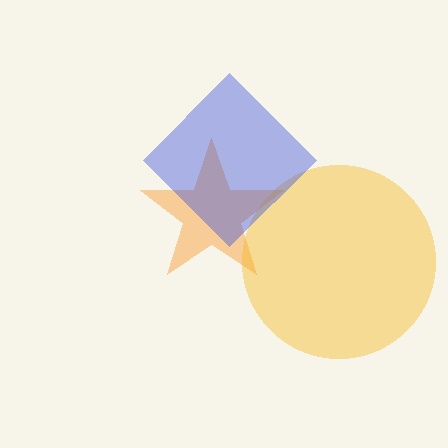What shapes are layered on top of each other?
The layered shapes are: an orange star, a yellow circle, a blue diamond.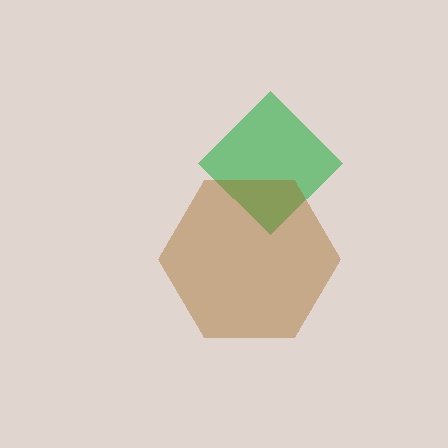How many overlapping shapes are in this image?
There are 2 overlapping shapes in the image.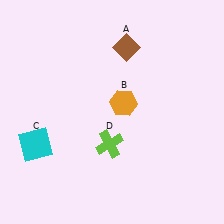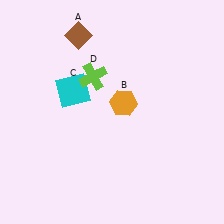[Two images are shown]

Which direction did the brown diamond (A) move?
The brown diamond (A) moved left.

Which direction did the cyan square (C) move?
The cyan square (C) moved up.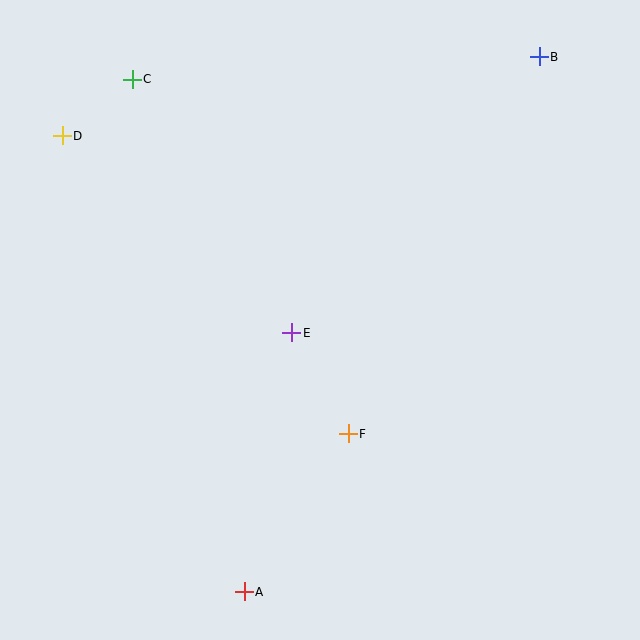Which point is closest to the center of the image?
Point E at (292, 333) is closest to the center.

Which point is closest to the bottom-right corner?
Point F is closest to the bottom-right corner.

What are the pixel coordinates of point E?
Point E is at (292, 333).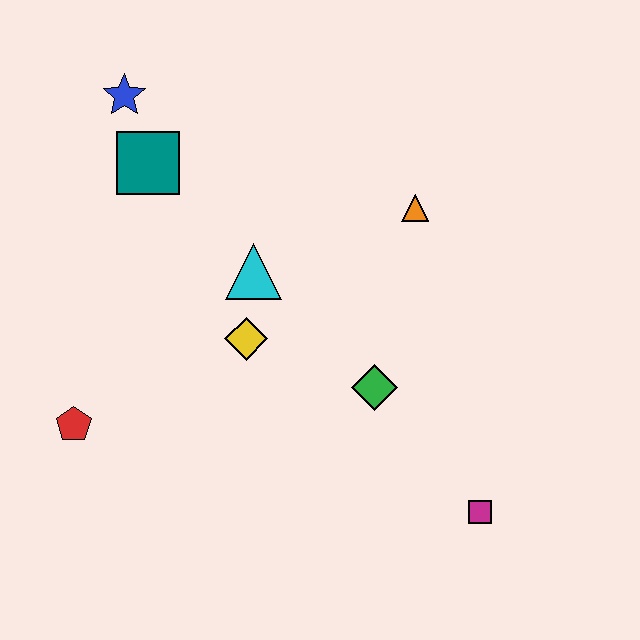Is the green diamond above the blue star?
No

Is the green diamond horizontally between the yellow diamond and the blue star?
No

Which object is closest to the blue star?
The teal square is closest to the blue star.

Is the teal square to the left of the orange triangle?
Yes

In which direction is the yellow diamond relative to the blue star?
The yellow diamond is below the blue star.